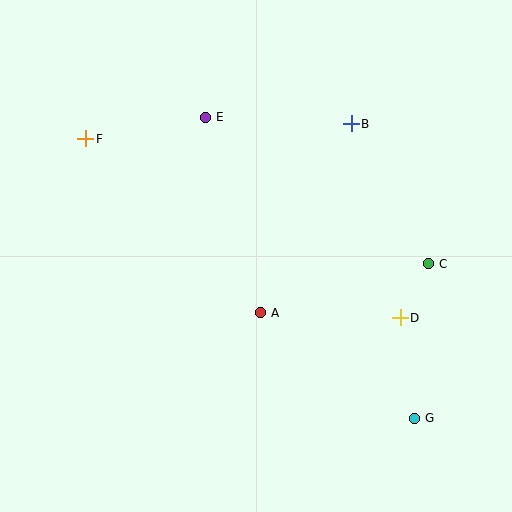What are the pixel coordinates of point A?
Point A is at (261, 313).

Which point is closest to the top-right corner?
Point B is closest to the top-right corner.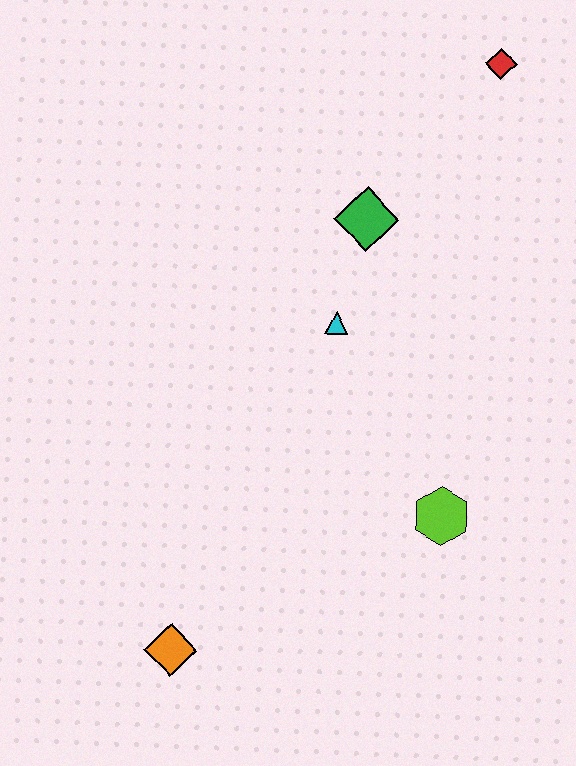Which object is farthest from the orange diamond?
The red diamond is farthest from the orange diamond.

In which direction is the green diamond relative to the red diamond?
The green diamond is below the red diamond.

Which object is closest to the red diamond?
The green diamond is closest to the red diamond.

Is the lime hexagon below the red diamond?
Yes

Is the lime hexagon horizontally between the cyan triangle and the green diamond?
No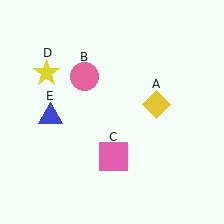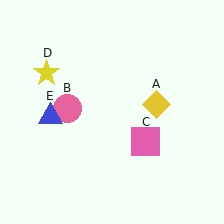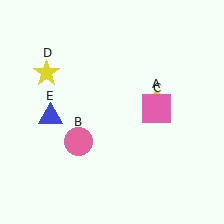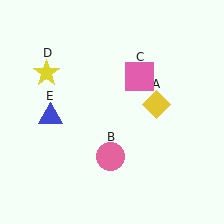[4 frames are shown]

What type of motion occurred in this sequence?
The pink circle (object B), pink square (object C) rotated counterclockwise around the center of the scene.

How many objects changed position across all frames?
2 objects changed position: pink circle (object B), pink square (object C).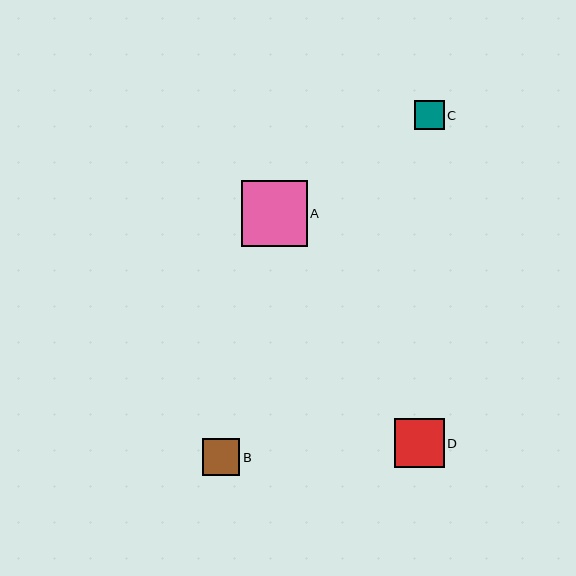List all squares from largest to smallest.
From largest to smallest: A, D, B, C.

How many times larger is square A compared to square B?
Square A is approximately 1.8 times the size of square B.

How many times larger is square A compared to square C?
Square A is approximately 2.3 times the size of square C.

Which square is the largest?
Square A is the largest with a size of approximately 66 pixels.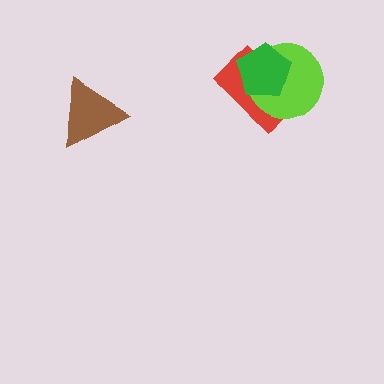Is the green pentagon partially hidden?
No, no other shape covers it.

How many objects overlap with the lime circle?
2 objects overlap with the lime circle.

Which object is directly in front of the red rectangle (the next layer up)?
The lime circle is directly in front of the red rectangle.